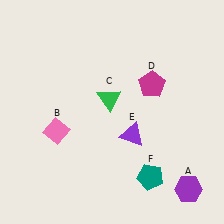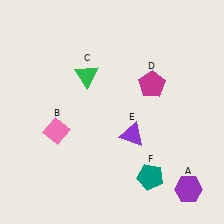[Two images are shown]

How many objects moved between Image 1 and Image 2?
1 object moved between the two images.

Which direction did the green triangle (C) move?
The green triangle (C) moved up.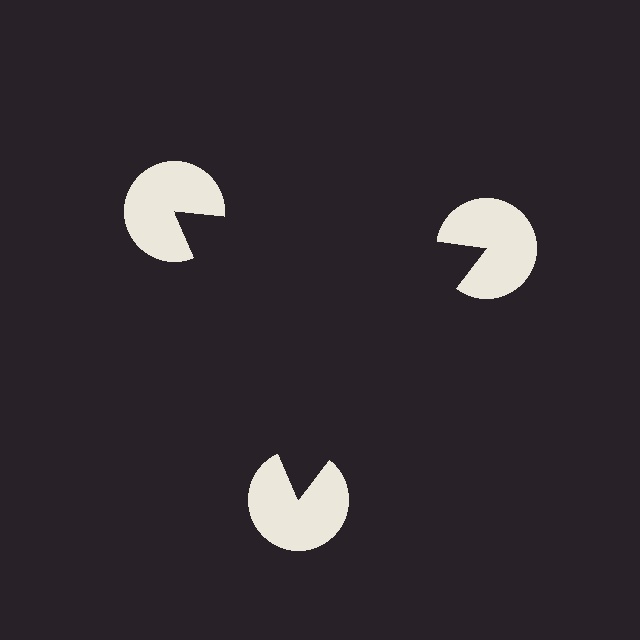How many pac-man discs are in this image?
There are 3 — one at each vertex of the illusory triangle.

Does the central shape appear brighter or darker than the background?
It typically appears slightly darker than the background, even though no actual brightness change is drawn.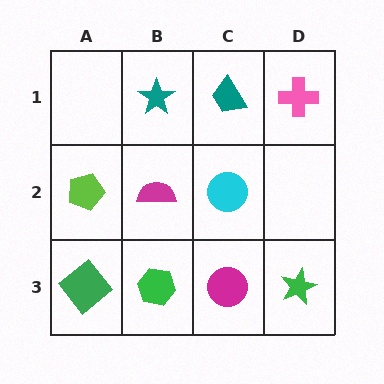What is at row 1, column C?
A teal trapezoid.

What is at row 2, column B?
A magenta semicircle.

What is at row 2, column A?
A lime pentagon.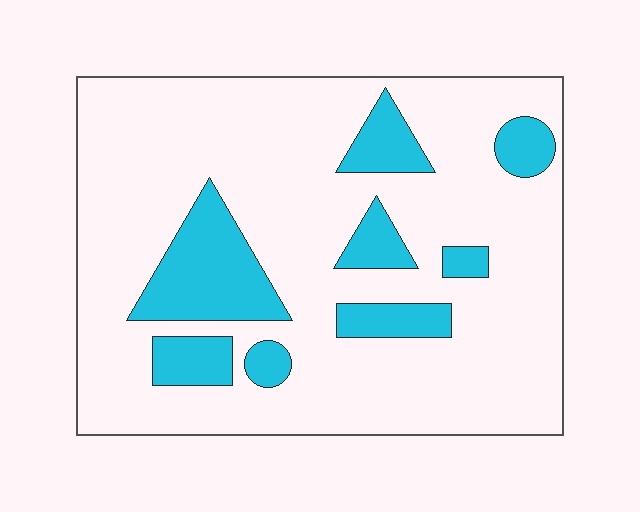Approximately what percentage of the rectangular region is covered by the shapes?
Approximately 20%.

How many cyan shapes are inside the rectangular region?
8.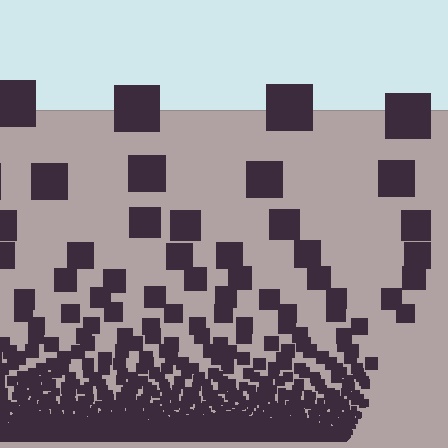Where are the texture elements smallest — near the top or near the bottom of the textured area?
Near the bottom.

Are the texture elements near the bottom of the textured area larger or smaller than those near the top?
Smaller. The gradient is inverted — elements near the bottom are smaller and denser.